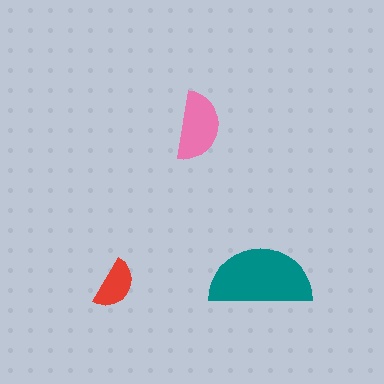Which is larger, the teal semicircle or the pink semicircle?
The teal one.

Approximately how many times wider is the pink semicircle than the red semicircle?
About 1.5 times wider.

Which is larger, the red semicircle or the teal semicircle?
The teal one.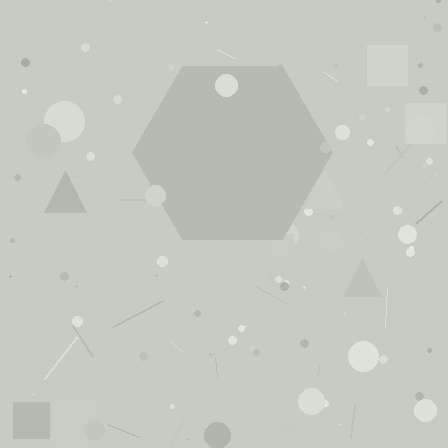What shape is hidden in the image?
A hexagon is hidden in the image.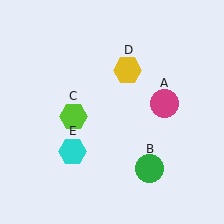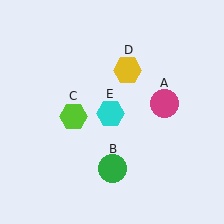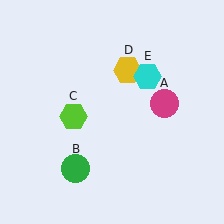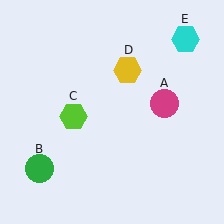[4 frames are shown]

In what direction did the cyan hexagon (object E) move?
The cyan hexagon (object E) moved up and to the right.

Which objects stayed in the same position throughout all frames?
Magenta circle (object A) and lime hexagon (object C) and yellow hexagon (object D) remained stationary.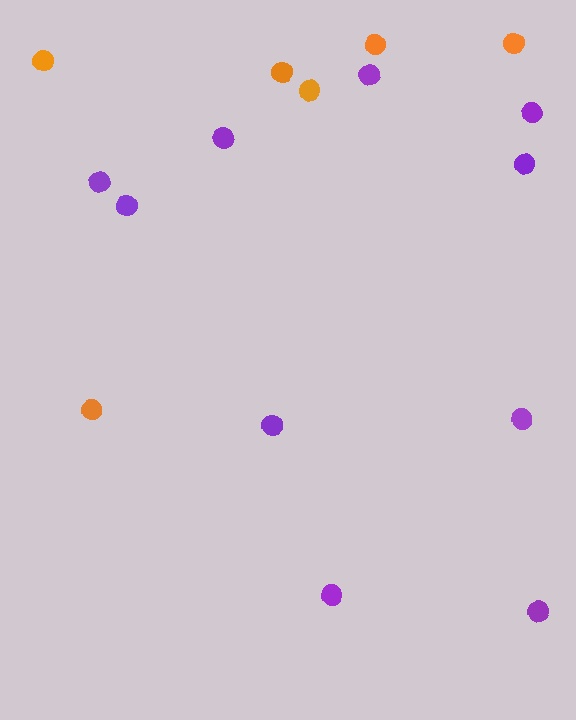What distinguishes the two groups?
There are 2 groups: one group of purple circles (10) and one group of orange circles (6).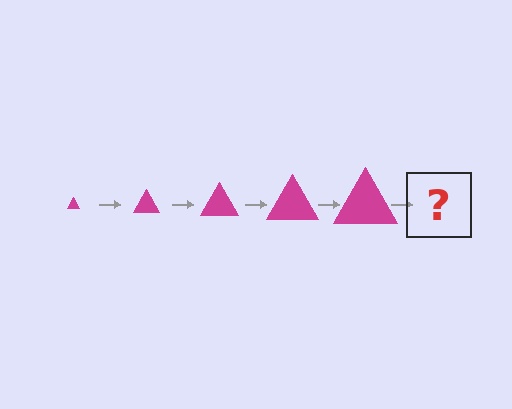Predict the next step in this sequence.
The next step is a magenta triangle, larger than the previous one.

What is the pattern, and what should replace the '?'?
The pattern is that the triangle gets progressively larger each step. The '?' should be a magenta triangle, larger than the previous one.